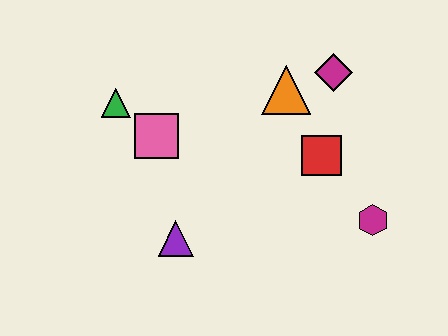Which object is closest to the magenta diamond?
The orange triangle is closest to the magenta diamond.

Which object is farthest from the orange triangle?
The purple triangle is farthest from the orange triangle.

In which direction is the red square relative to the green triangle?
The red square is to the right of the green triangle.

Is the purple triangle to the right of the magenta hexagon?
No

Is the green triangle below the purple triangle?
No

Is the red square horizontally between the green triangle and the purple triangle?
No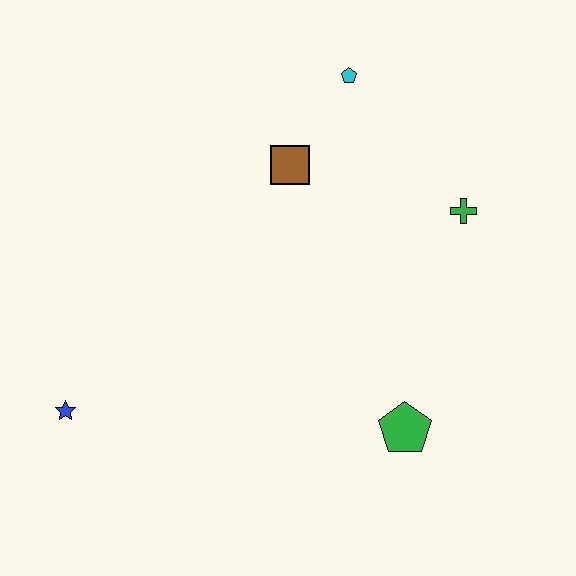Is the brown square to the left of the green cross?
Yes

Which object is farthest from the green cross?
The blue star is farthest from the green cross.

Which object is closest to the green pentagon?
The green cross is closest to the green pentagon.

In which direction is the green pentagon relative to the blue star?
The green pentagon is to the right of the blue star.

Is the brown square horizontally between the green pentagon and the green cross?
No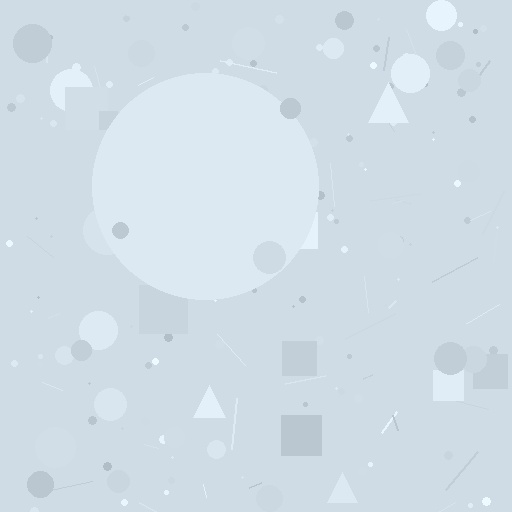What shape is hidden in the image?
A circle is hidden in the image.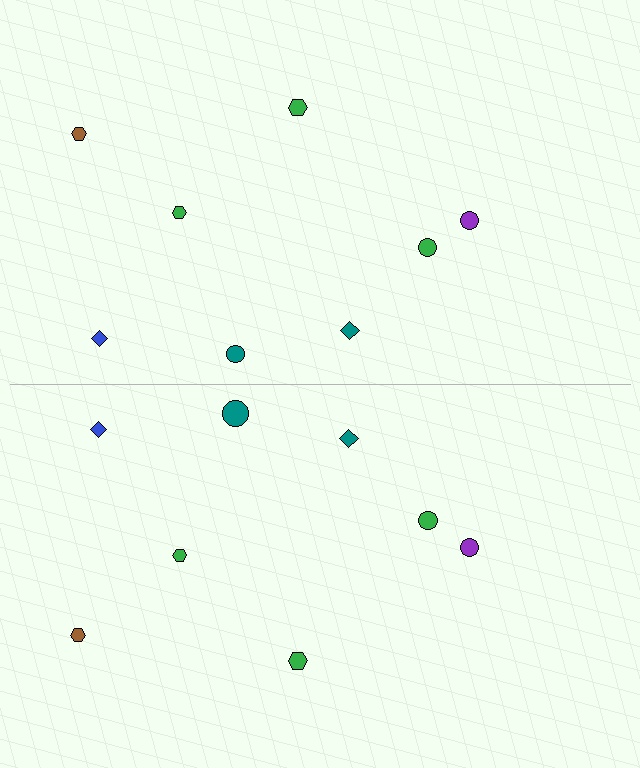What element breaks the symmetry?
The teal circle on the bottom side has a different size than its mirror counterpart.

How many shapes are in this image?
There are 16 shapes in this image.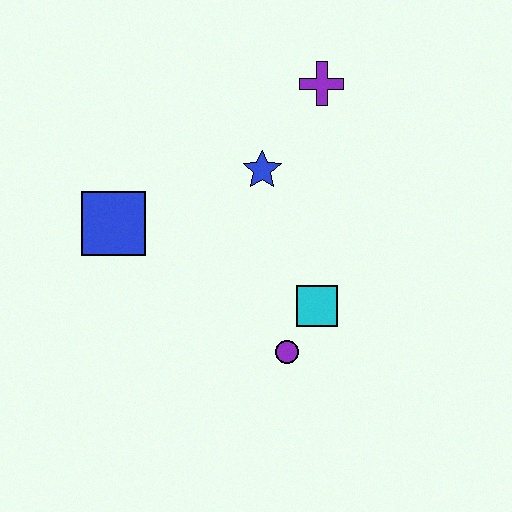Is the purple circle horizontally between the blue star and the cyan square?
Yes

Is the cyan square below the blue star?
Yes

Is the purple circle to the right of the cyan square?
No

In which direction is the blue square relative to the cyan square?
The blue square is to the left of the cyan square.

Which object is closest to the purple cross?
The blue star is closest to the purple cross.